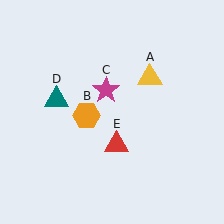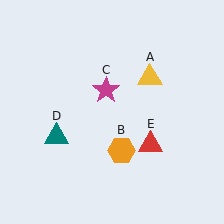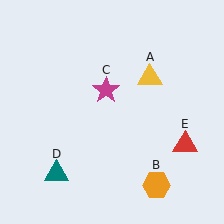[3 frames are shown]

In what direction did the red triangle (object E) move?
The red triangle (object E) moved right.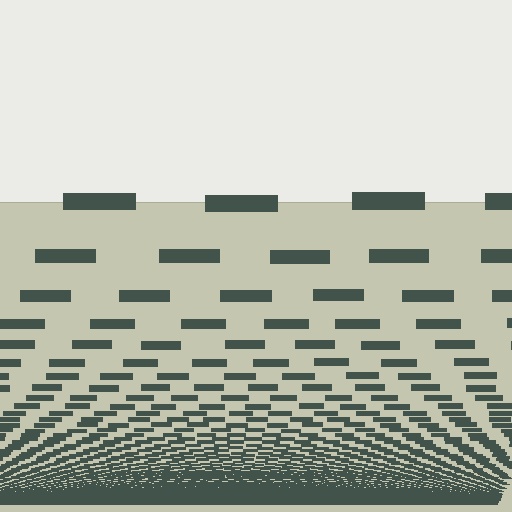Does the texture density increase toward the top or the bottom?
Density increases toward the bottom.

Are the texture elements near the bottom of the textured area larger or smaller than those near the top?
Smaller. The gradient is inverted — elements near the bottom are smaller and denser.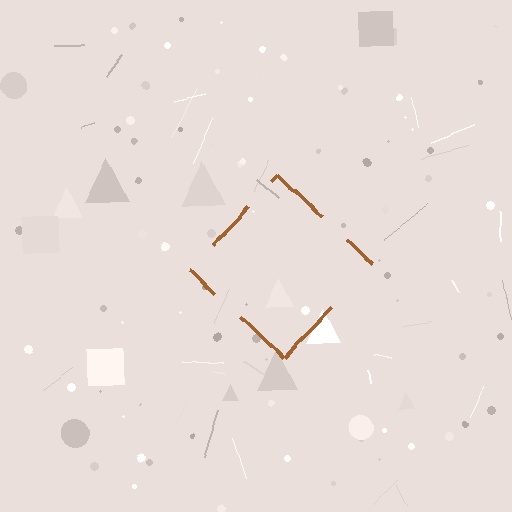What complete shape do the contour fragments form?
The contour fragments form a diamond.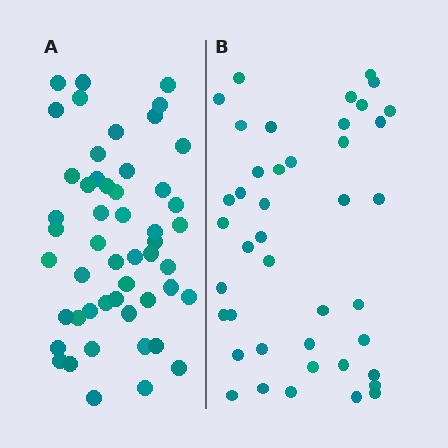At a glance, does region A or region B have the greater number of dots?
Region A (the left region) has more dots.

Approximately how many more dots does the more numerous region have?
Region A has roughly 8 or so more dots than region B.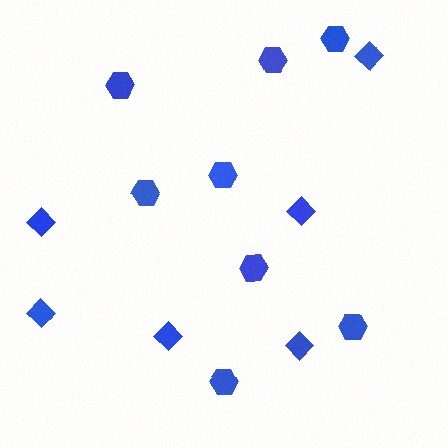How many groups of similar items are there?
There are 2 groups: one group of diamonds (6) and one group of hexagons (8).